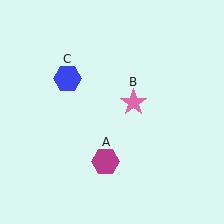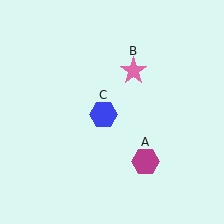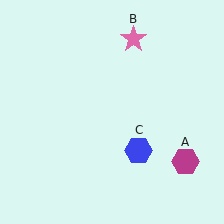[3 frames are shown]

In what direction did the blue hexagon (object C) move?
The blue hexagon (object C) moved down and to the right.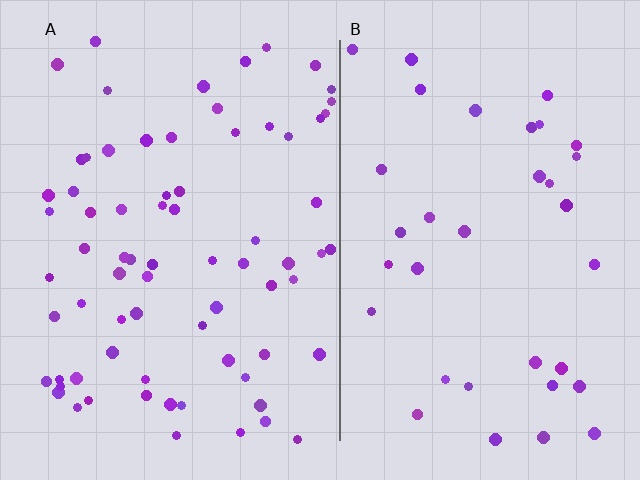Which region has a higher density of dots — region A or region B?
A (the left).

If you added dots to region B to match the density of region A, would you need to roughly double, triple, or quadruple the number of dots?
Approximately double.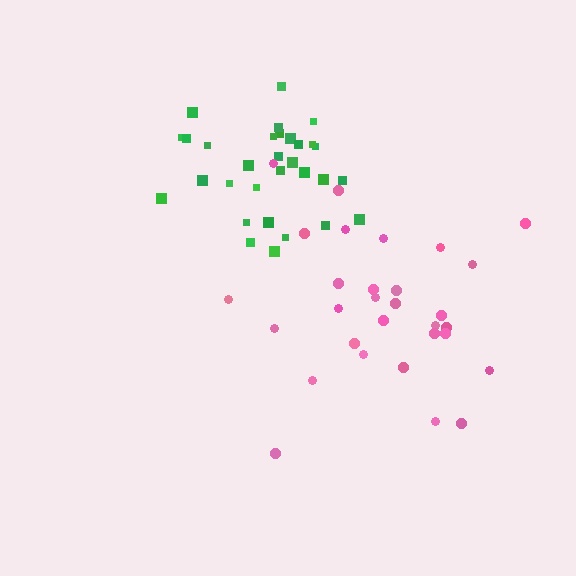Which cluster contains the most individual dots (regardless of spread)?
Green (31).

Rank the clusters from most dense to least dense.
green, pink.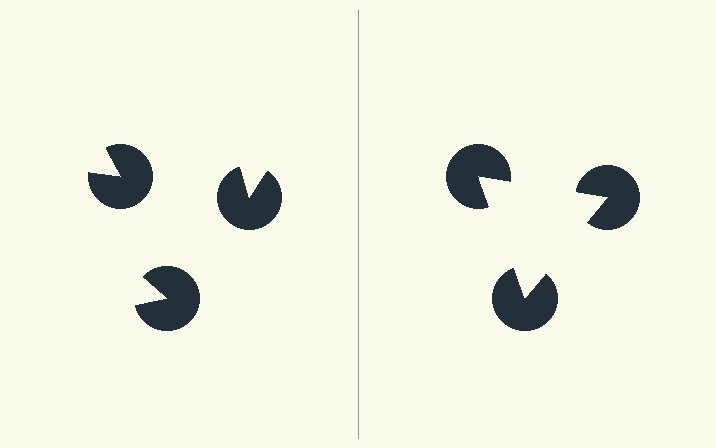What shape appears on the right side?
An illusory triangle.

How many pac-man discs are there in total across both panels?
6 — 3 on each side.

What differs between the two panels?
The pac-man discs are positioned identically on both sides; only the wedge orientations differ. On the right they align to a triangle; on the left they are misaligned.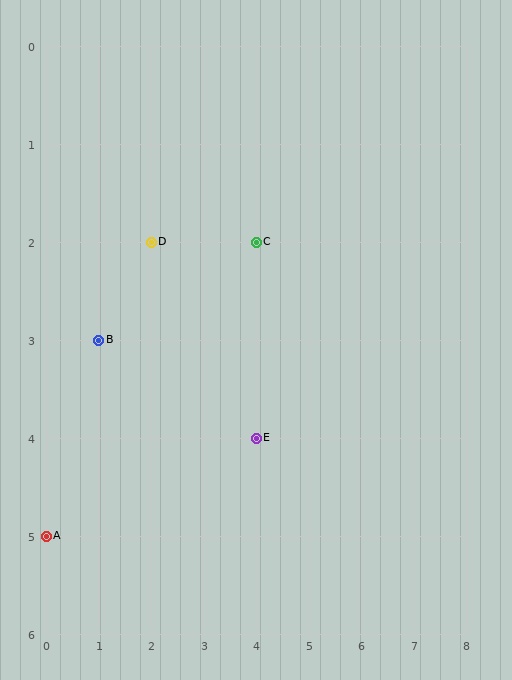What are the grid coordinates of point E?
Point E is at grid coordinates (4, 4).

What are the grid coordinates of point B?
Point B is at grid coordinates (1, 3).